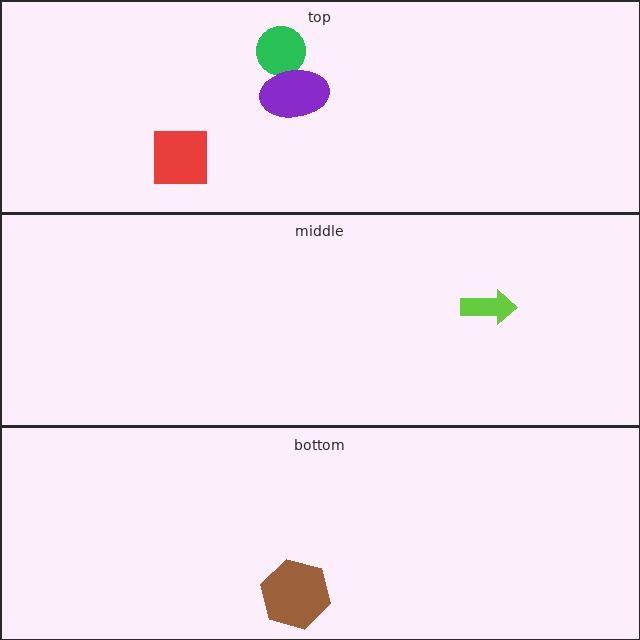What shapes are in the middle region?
The lime arrow.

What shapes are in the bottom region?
The brown hexagon.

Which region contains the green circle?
The top region.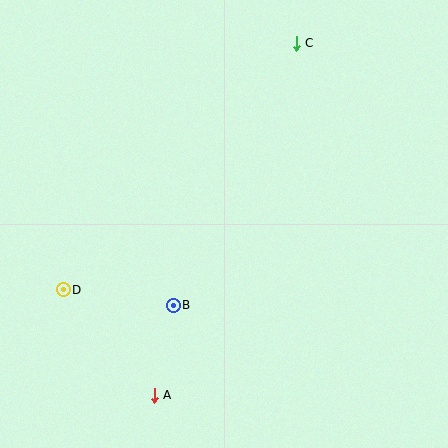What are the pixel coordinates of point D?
Point D is at (63, 290).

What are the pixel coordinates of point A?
Point A is at (154, 395).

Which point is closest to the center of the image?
Point B at (173, 305) is closest to the center.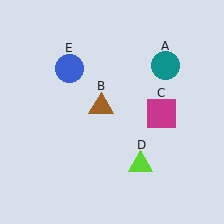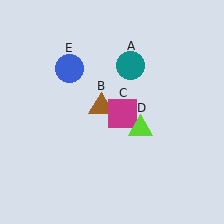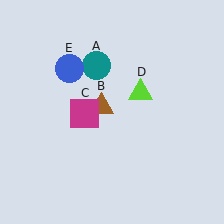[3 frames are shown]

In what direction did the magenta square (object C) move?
The magenta square (object C) moved left.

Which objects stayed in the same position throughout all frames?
Brown triangle (object B) and blue circle (object E) remained stationary.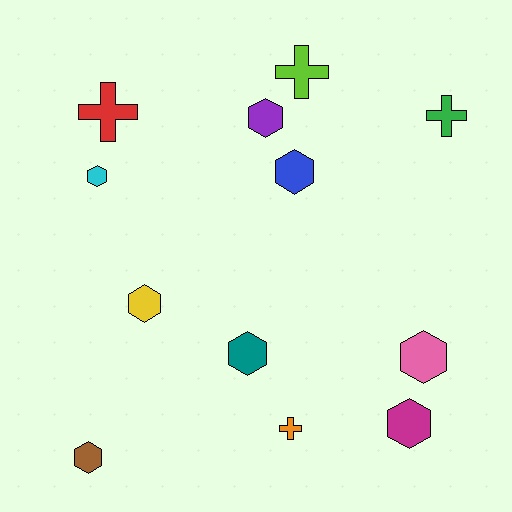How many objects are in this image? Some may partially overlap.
There are 12 objects.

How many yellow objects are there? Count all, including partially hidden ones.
There is 1 yellow object.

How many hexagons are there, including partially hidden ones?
There are 8 hexagons.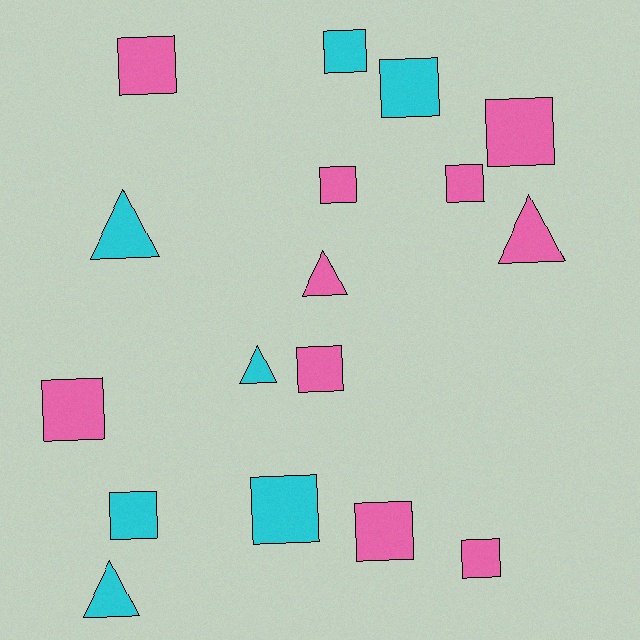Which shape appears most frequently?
Square, with 12 objects.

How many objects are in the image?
There are 17 objects.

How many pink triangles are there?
There are 2 pink triangles.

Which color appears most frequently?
Pink, with 10 objects.